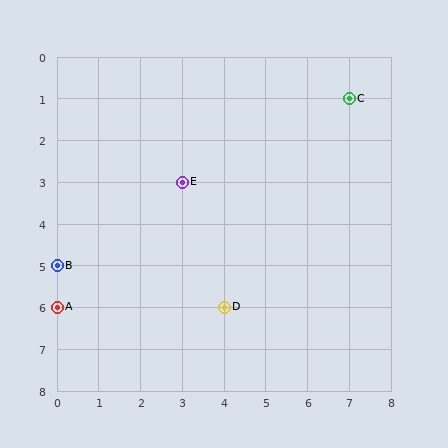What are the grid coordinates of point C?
Point C is at grid coordinates (7, 1).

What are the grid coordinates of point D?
Point D is at grid coordinates (4, 6).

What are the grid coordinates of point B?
Point B is at grid coordinates (0, 5).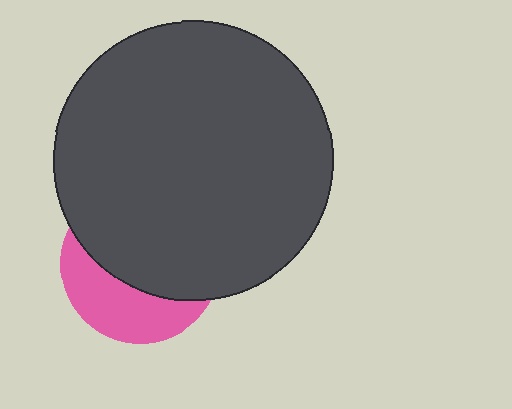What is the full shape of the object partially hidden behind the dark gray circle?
The partially hidden object is a pink circle.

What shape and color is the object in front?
The object in front is a dark gray circle.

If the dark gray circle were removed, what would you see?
You would see the complete pink circle.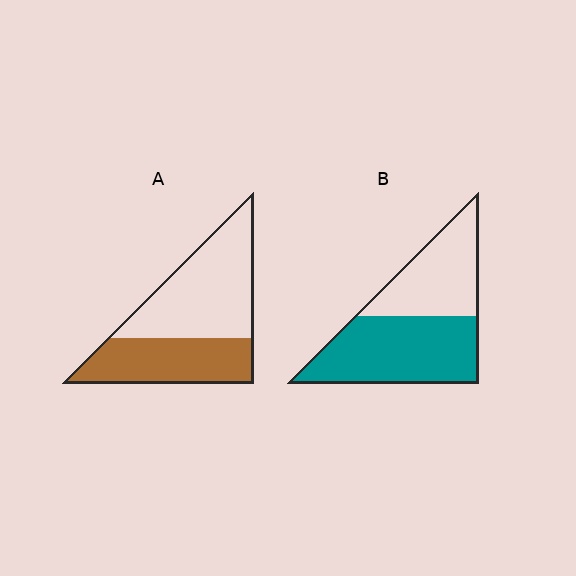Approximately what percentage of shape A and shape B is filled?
A is approximately 40% and B is approximately 60%.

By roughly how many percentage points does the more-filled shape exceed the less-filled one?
By roughly 15 percentage points (B over A).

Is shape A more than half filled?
No.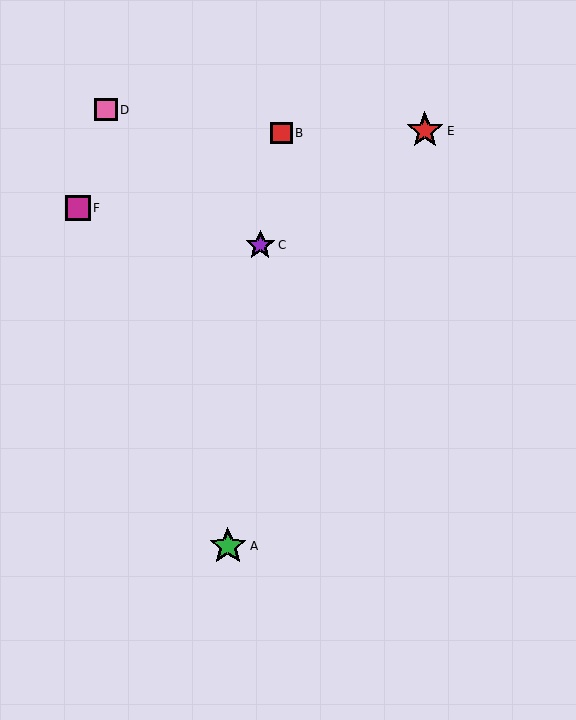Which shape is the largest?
The green star (labeled A) is the largest.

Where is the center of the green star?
The center of the green star is at (228, 546).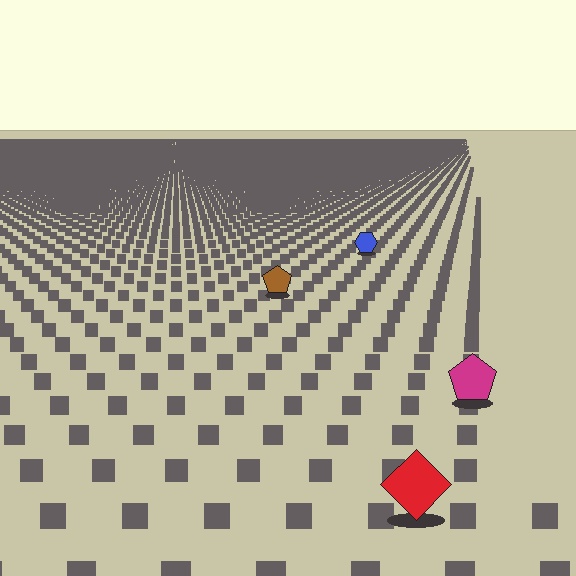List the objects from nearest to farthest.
From nearest to farthest: the red diamond, the magenta pentagon, the brown pentagon, the blue hexagon.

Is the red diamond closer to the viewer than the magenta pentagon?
Yes. The red diamond is closer — you can tell from the texture gradient: the ground texture is coarser near it.